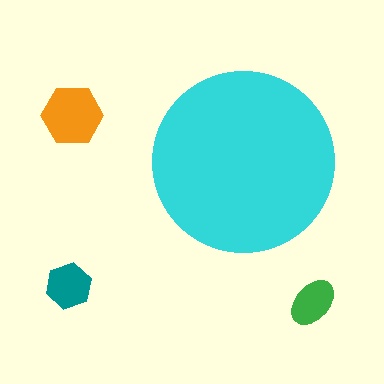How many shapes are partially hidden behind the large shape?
0 shapes are partially hidden.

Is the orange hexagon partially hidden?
No, the orange hexagon is fully visible.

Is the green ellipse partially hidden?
No, the green ellipse is fully visible.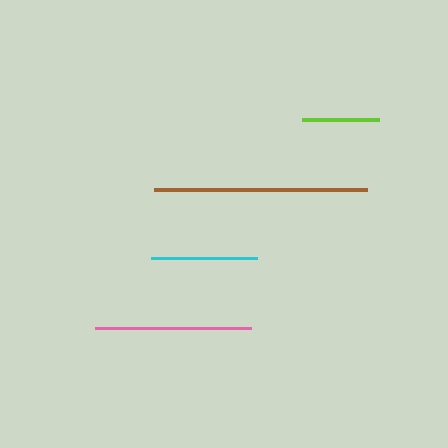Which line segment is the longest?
The brown line is the longest at approximately 213 pixels.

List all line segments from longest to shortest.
From longest to shortest: brown, pink, cyan, lime.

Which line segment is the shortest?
The lime line is the shortest at approximately 78 pixels.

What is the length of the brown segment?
The brown segment is approximately 213 pixels long.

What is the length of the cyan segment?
The cyan segment is approximately 106 pixels long.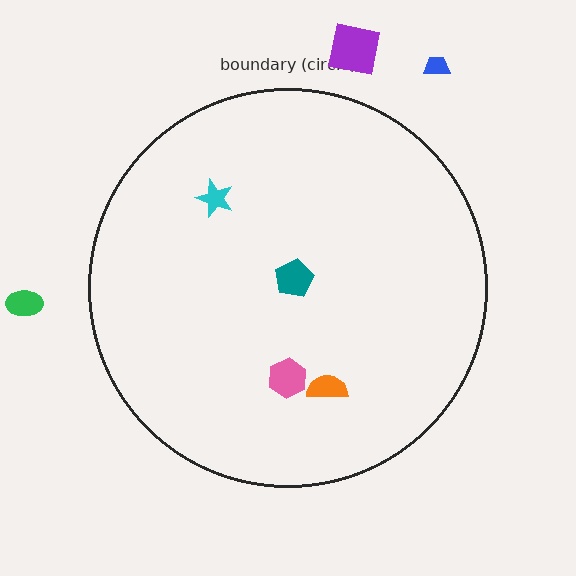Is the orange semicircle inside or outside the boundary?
Inside.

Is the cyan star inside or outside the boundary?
Inside.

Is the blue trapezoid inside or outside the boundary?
Outside.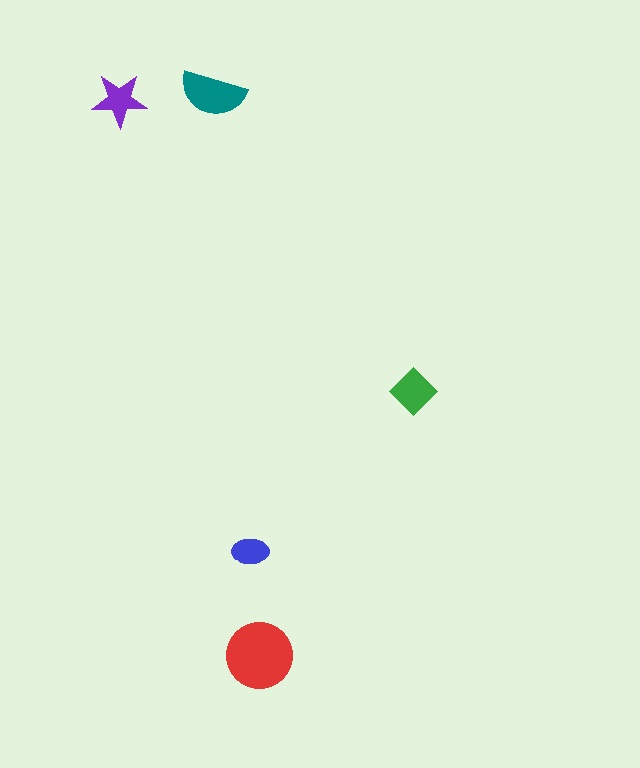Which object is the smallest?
The blue ellipse.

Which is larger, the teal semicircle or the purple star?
The teal semicircle.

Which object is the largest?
The red circle.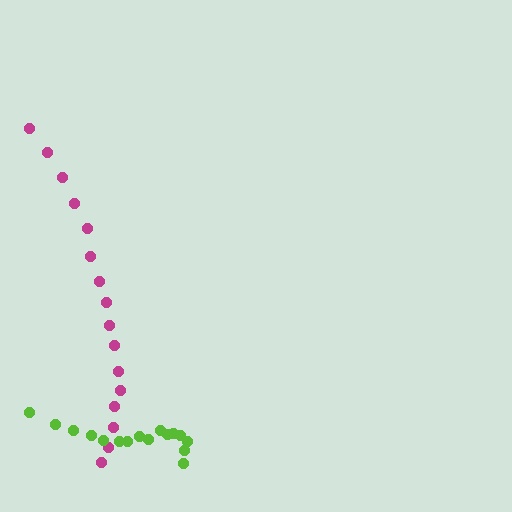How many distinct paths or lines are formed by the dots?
There are 2 distinct paths.